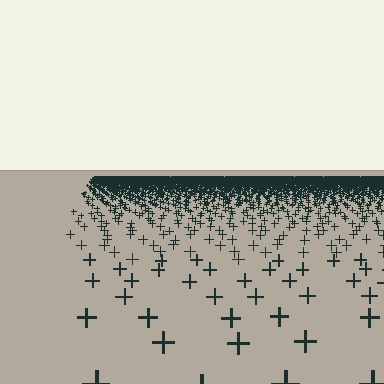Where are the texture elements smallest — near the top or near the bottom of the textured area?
Near the top.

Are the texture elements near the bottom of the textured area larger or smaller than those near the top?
Larger. Near the bottom, elements are closer to the viewer and appear at a bigger on-screen size.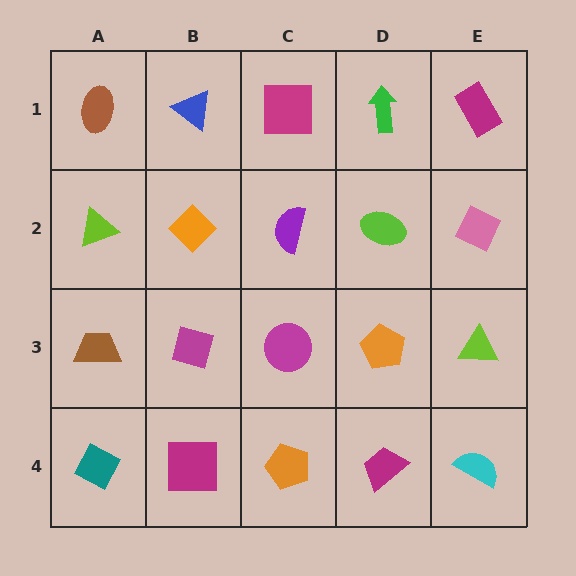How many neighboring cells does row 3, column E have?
3.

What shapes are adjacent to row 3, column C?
A purple semicircle (row 2, column C), an orange pentagon (row 4, column C), a magenta square (row 3, column B), an orange pentagon (row 3, column D).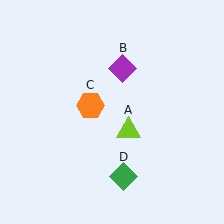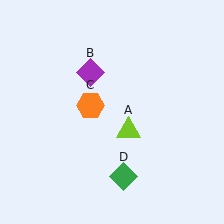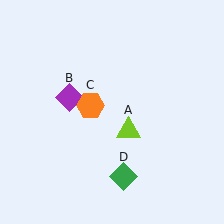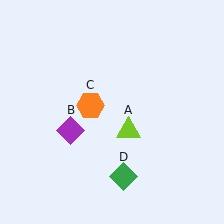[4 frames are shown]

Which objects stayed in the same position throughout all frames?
Lime triangle (object A) and orange hexagon (object C) and green diamond (object D) remained stationary.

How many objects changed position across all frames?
1 object changed position: purple diamond (object B).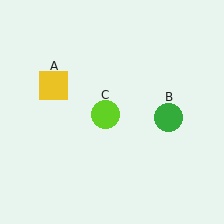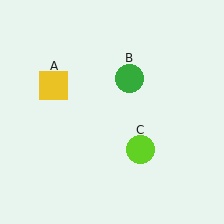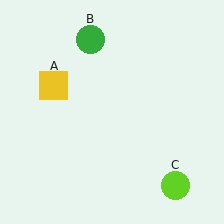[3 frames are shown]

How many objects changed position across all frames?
2 objects changed position: green circle (object B), lime circle (object C).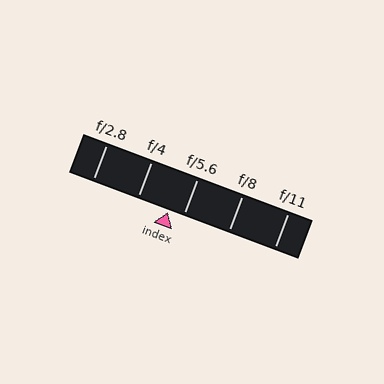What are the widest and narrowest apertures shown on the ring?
The widest aperture shown is f/2.8 and the narrowest is f/11.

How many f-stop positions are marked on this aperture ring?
There are 5 f-stop positions marked.